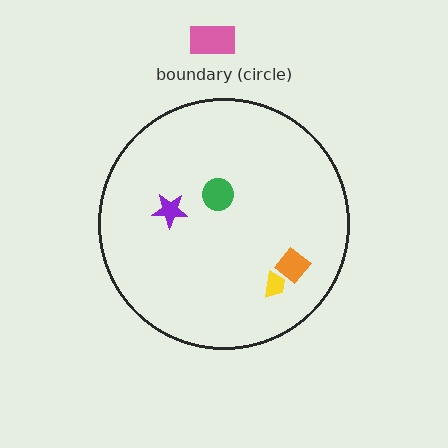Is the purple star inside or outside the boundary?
Inside.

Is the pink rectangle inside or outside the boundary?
Outside.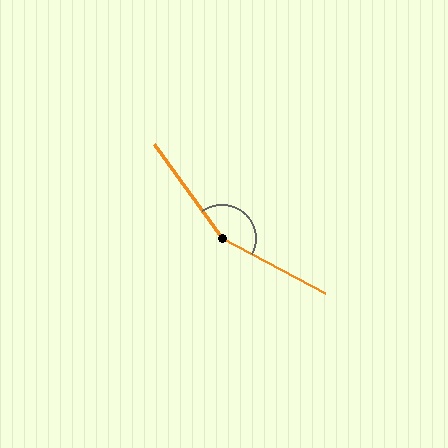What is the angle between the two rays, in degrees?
Approximately 154 degrees.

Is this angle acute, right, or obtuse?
It is obtuse.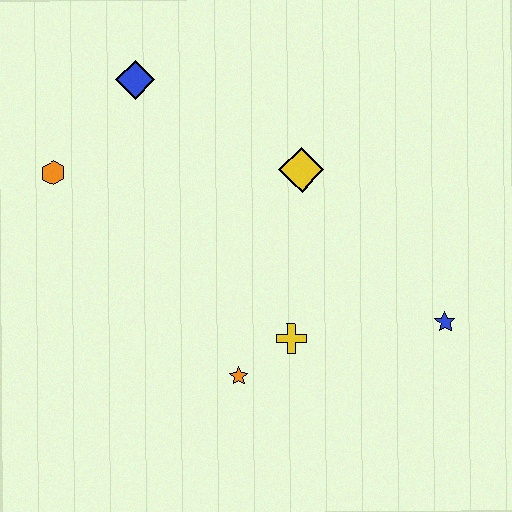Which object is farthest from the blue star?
The orange hexagon is farthest from the blue star.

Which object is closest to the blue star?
The yellow cross is closest to the blue star.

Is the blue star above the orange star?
Yes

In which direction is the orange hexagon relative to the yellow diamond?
The orange hexagon is to the left of the yellow diamond.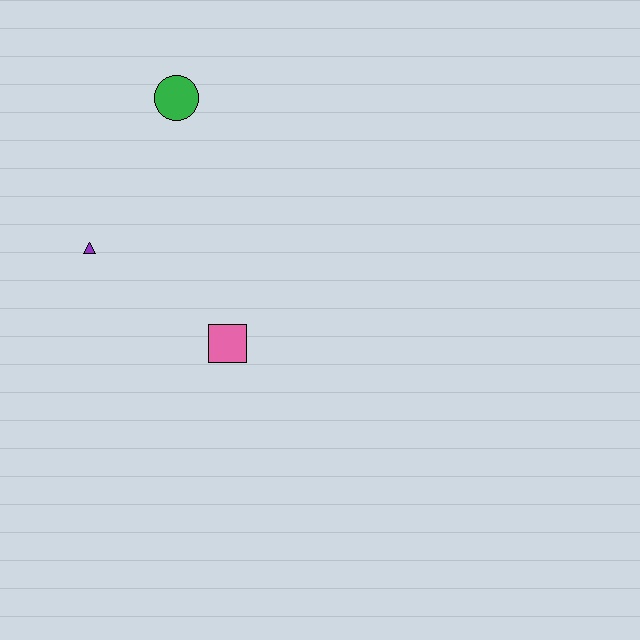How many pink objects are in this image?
There is 1 pink object.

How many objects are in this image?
There are 3 objects.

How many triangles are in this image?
There is 1 triangle.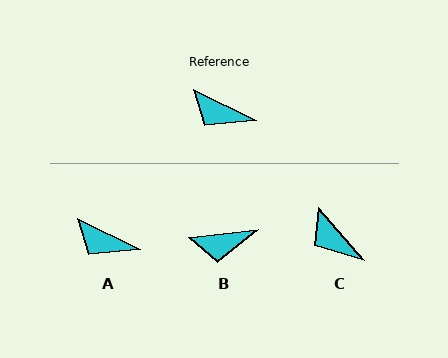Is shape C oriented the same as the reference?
No, it is off by about 23 degrees.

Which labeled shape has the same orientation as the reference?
A.